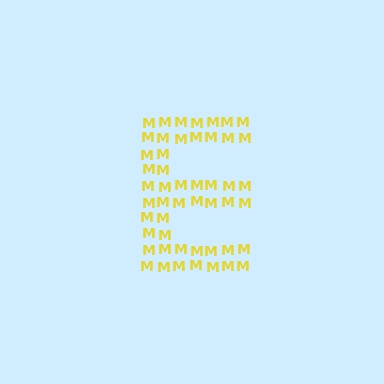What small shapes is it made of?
It is made of small letter M's.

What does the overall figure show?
The overall figure shows the letter E.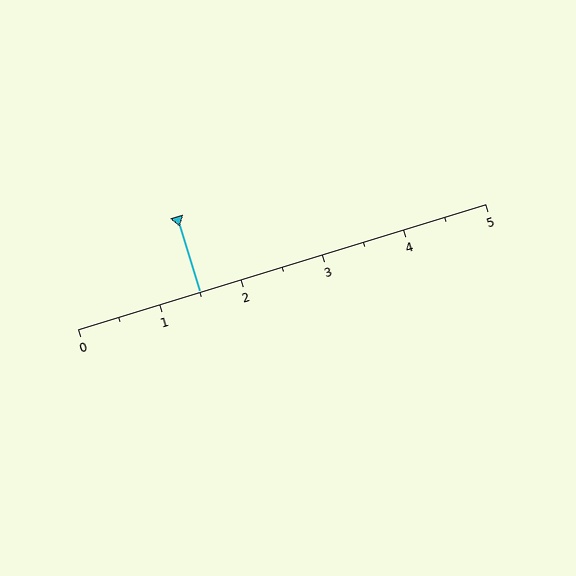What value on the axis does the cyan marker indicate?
The marker indicates approximately 1.5.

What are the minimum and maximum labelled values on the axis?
The axis runs from 0 to 5.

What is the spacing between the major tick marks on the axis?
The major ticks are spaced 1 apart.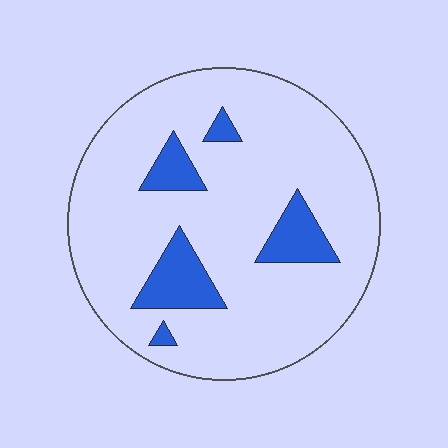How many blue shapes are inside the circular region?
5.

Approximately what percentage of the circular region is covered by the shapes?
Approximately 15%.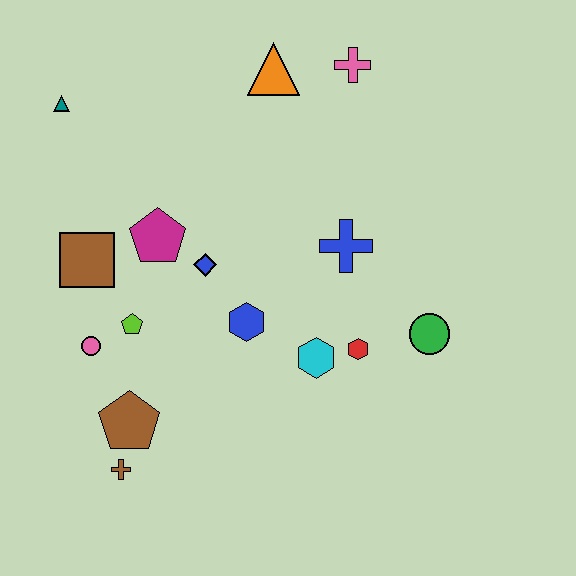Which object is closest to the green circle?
The red hexagon is closest to the green circle.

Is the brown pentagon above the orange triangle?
No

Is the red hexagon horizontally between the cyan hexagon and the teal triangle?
No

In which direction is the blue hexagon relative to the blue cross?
The blue hexagon is to the left of the blue cross.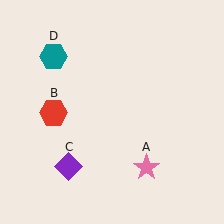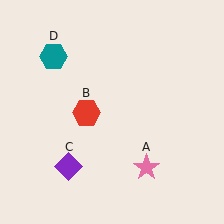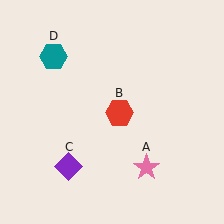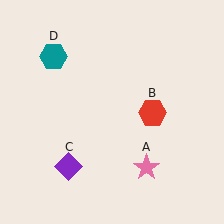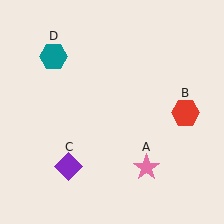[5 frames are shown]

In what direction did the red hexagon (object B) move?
The red hexagon (object B) moved right.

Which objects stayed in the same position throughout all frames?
Pink star (object A) and purple diamond (object C) and teal hexagon (object D) remained stationary.